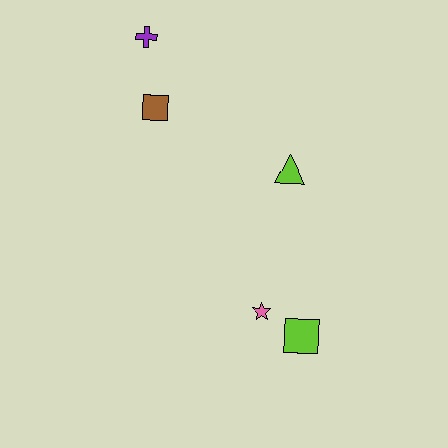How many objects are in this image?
There are 5 objects.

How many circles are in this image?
There are no circles.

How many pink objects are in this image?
There is 1 pink object.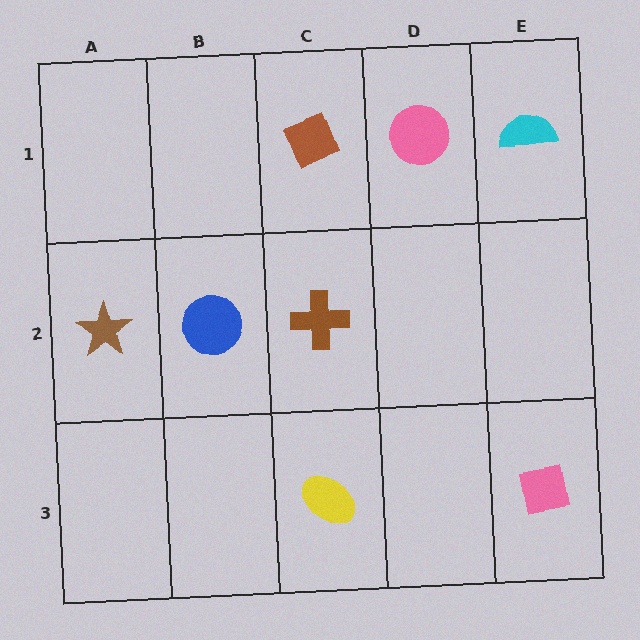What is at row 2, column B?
A blue circle.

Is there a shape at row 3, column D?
No, that cell is empty.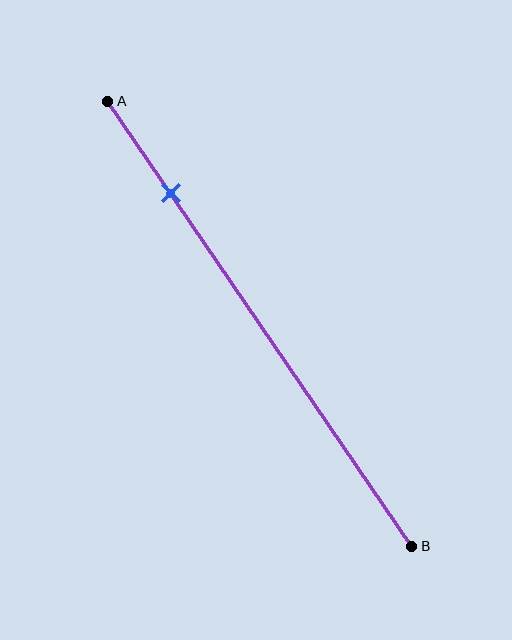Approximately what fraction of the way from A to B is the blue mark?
The blue mark is approximately 20% of the way from A to B.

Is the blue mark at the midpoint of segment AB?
No, the mark is at about 20% from A, not at the 50% midpoint.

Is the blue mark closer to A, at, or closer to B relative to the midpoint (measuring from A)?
The blue mark is closer to point A than the midpoint of segment AB.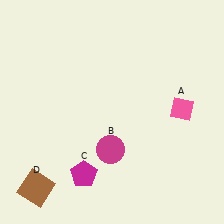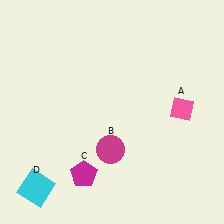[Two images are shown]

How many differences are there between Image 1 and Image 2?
There is 1 difference between the two images.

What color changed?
The square (D) changed from brown in Image 1 to cyan in Image 2.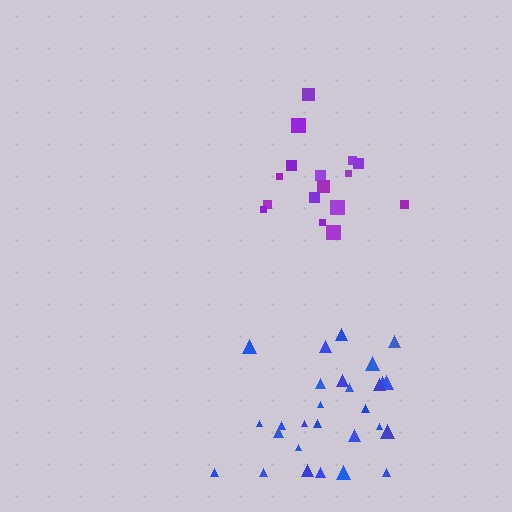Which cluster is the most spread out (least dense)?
Blue.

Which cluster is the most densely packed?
Purple.